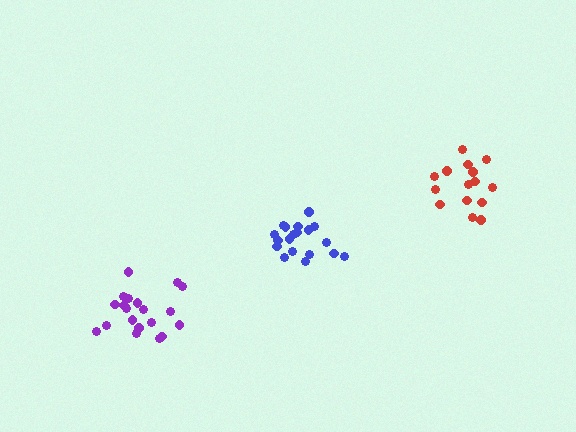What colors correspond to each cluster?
The clusters are colored: blue, red, purple.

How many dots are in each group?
Group 1: 19 dots, Group 2: 15 dots, Group 3: 20 dots (54 total).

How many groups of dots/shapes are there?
There are 3 groups.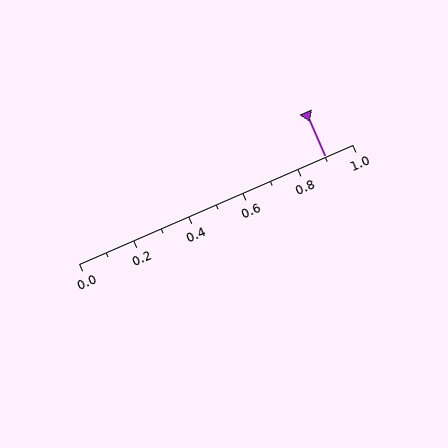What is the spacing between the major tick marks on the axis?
The major ticks are spaced 0.2 apart.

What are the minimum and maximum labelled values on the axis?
The axis runs from 0.0 to 1.0.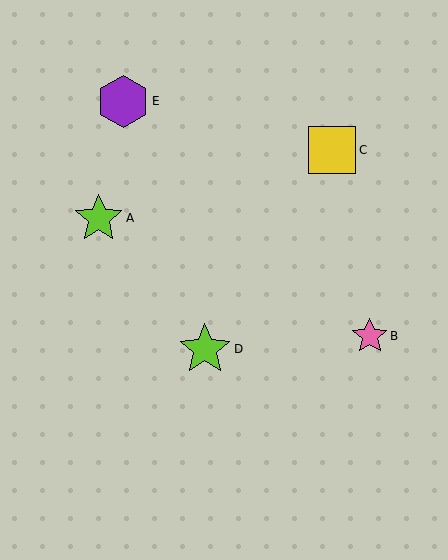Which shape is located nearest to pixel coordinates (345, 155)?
The yellow square (labeled C) at (332, 150) is nearest to that location.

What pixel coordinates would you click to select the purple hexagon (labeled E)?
Click at (123, 101) to select the purple hexagon E.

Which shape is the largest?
The lime star (labeled D) is the largest.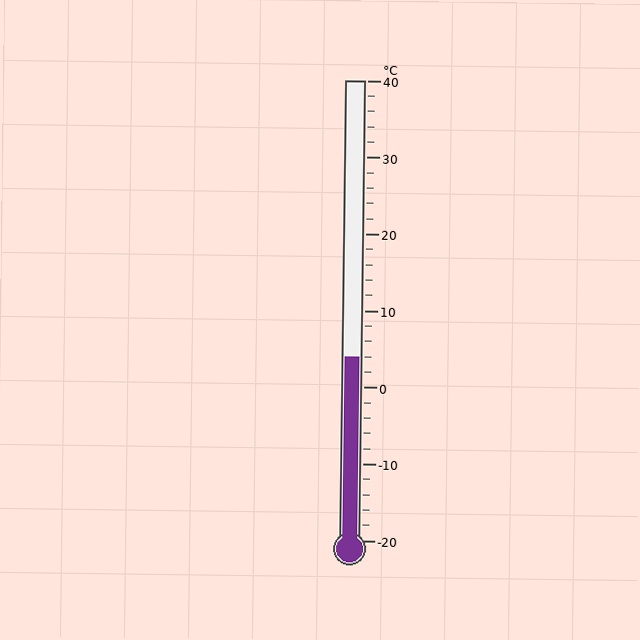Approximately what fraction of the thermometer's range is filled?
The thermometer is filled to approximately 40% of its range.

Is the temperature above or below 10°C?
The temperature is below 10°C.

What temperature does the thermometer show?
The thermometer shows approximately 4°C.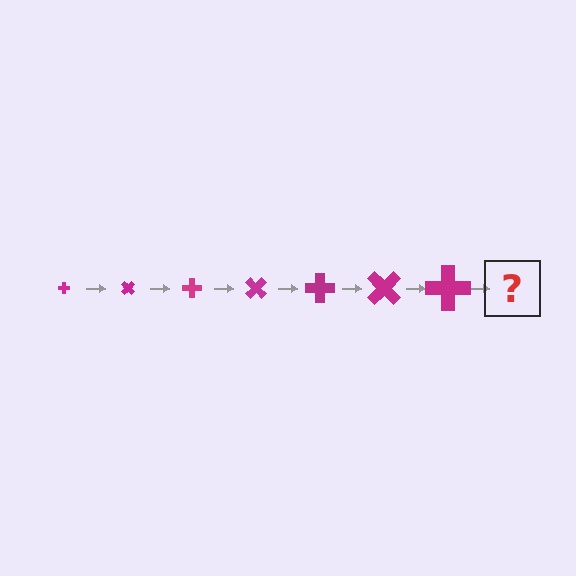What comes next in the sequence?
The next element should be a cross, larger than the previous one and rotated 315 degrees from the start.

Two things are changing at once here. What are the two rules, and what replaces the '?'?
The two rules are that the cross grows larger each step and it rotates 45 degrees each step. The '?' should be a cross, larger than the previous one and rotated 315 degrees from the start.